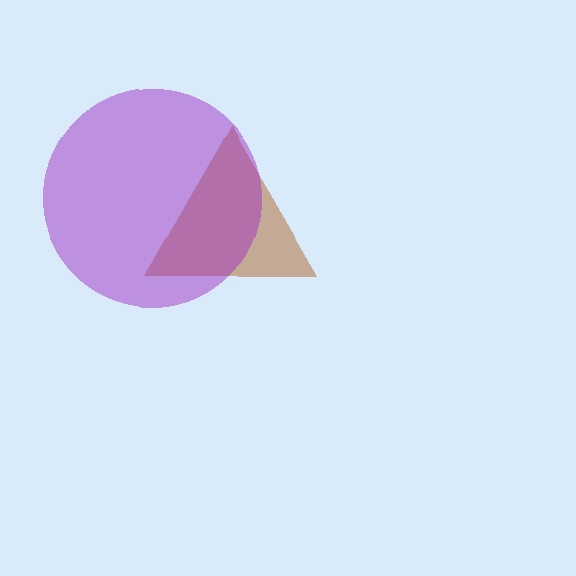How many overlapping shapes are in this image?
There are 2 overlapping shapes in the image.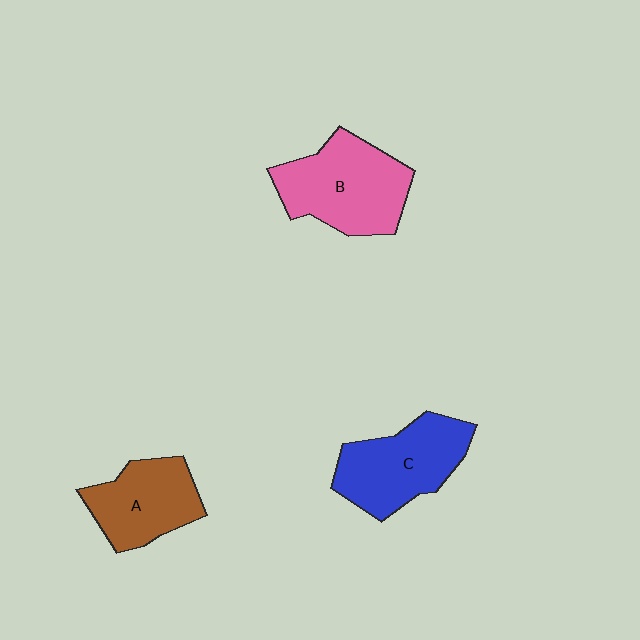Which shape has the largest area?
Shape B (pink).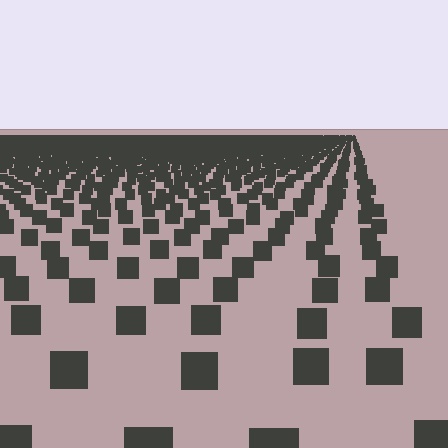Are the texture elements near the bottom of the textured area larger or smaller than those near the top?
Larger. Near the bottom, elements are closer to the viewer and appear at a bigger on-screen size.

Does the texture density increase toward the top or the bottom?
Density increases toward the top.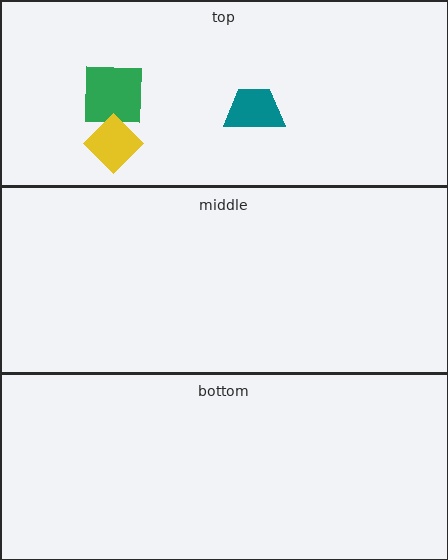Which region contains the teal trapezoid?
The top region.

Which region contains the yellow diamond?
The top region.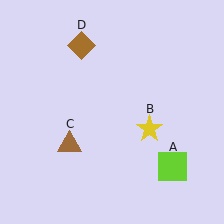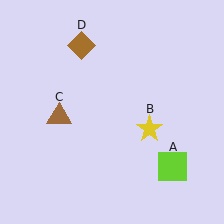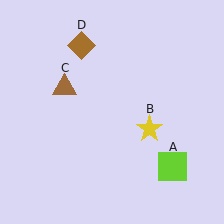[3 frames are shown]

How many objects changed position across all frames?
1 object changed position: brown triangle (object C).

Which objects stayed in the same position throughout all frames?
Lime square (object A) and yellow star (object B) and brown diamond (object D) remained stationary.